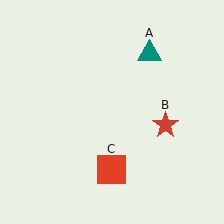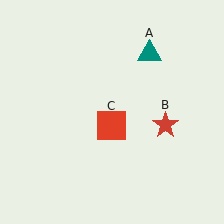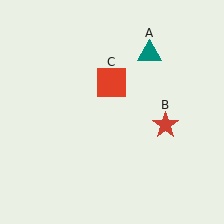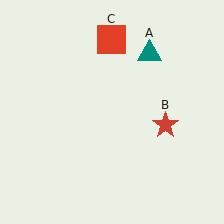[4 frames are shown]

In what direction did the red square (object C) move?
The red square (object C) moved up.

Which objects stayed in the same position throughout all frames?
Teal triangle (object A) and red star (object B) remained stationary.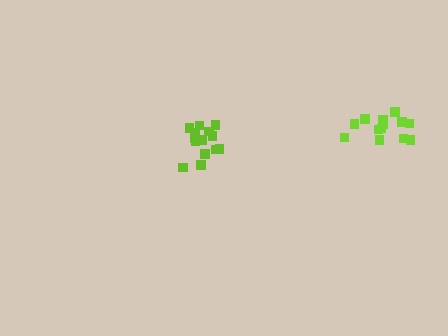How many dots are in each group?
Group 1: 14 dots, Group 2: 13 dots (27 total).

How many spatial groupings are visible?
There are 2 spatial groupings.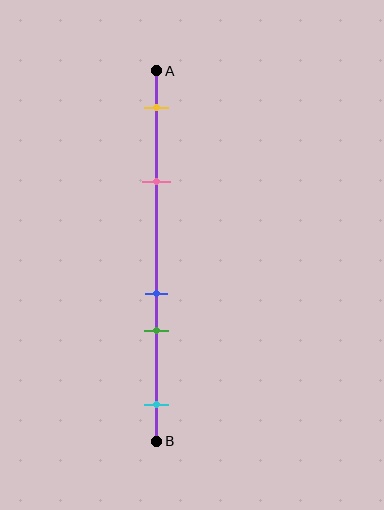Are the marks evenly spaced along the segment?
No, the marks are not evenly spaced.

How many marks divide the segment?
There are 5 marks dividing the segment.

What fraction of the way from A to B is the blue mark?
The blue mark is approximately 60% (0.6) of the way from A to B.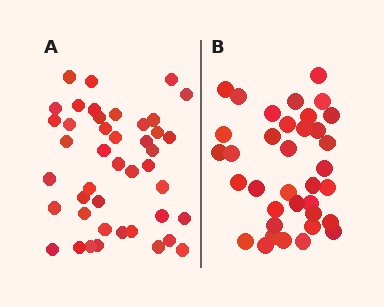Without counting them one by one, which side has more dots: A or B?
Region A (the left region) has more dots.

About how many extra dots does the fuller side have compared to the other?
Region A has roughly 8 or so more dots than region B.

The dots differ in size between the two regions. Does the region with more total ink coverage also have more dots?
No. Region B has more total ink coverage because its dots are larger, but region A actually contains more individual dots. Total area can be misleading — the number of items is what matters here.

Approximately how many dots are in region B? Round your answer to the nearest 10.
About 40 dots. (The exact count is 36, which rounds to 40.)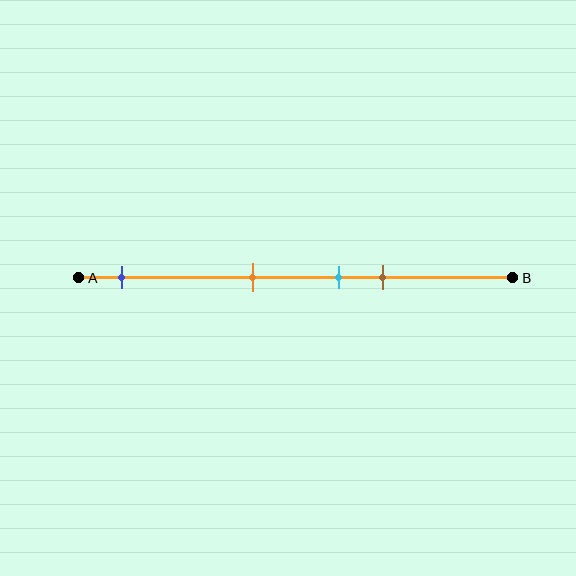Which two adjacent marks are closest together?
The cyan and brown marks are the closest adjacent pair.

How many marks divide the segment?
There are 4 marks dividing the segment.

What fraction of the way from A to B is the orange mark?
The orange mark is approximately 40% (0.4) of the way from A to B.